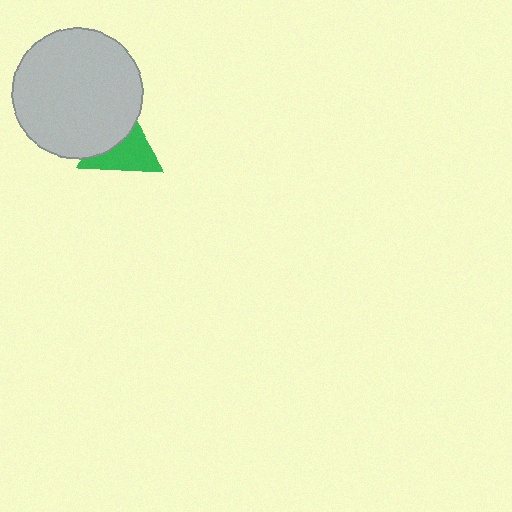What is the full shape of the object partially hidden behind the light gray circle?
The partially hidden object is a green triangle.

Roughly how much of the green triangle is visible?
About half of it is visible (roughly 57%).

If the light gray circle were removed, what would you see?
You would see the complete green triangle.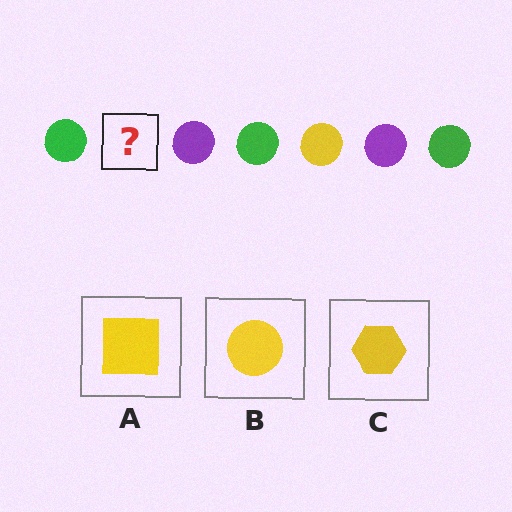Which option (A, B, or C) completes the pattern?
B.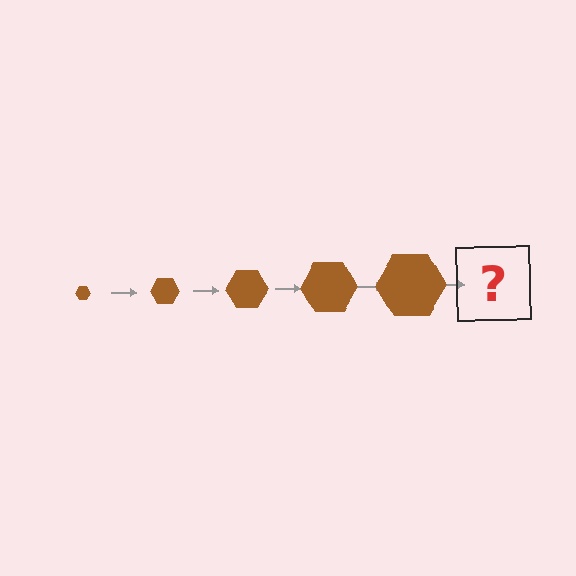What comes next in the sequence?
The next element should be a brown hexagon, larger than the previous one.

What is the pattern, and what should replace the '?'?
The pattern is that the hexagon gets progressively larger each step. The '?' should be a brown hexagon, larger than the previous one.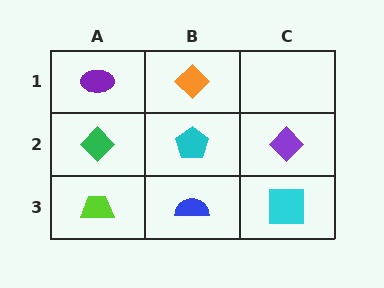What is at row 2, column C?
A purple diamond.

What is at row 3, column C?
A cyan square.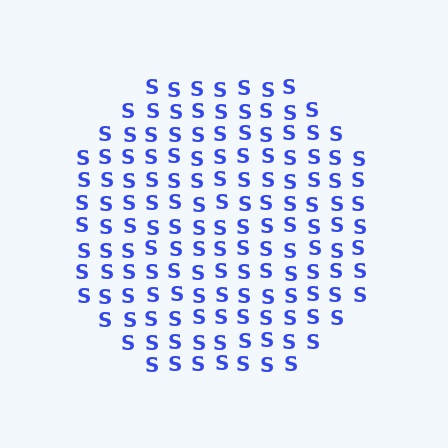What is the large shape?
The large shape is a circle.